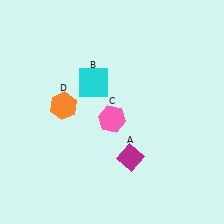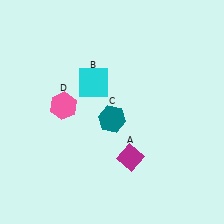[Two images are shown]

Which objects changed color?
C changed from pink to teal. D changed from orange to pink.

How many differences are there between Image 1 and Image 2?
There are 2 differences between the two images.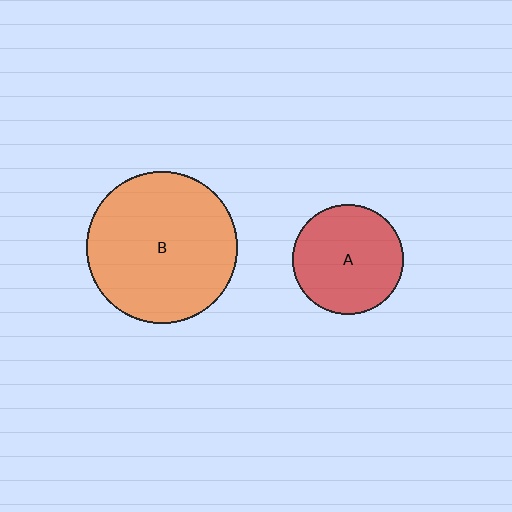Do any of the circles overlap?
No, none of the circles overlap.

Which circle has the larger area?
Circle B (orange).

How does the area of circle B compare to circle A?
Approximately 1.9 times.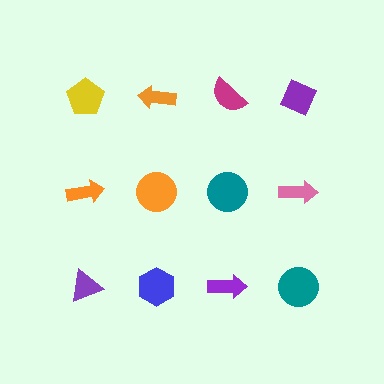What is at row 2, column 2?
An orange circle.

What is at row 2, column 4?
A pink arrow.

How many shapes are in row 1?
4 shapes.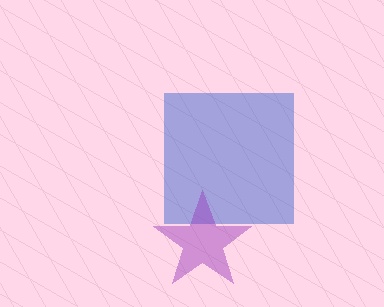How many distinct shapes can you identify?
There are 2 distinct shapes: a blue square, a purple star.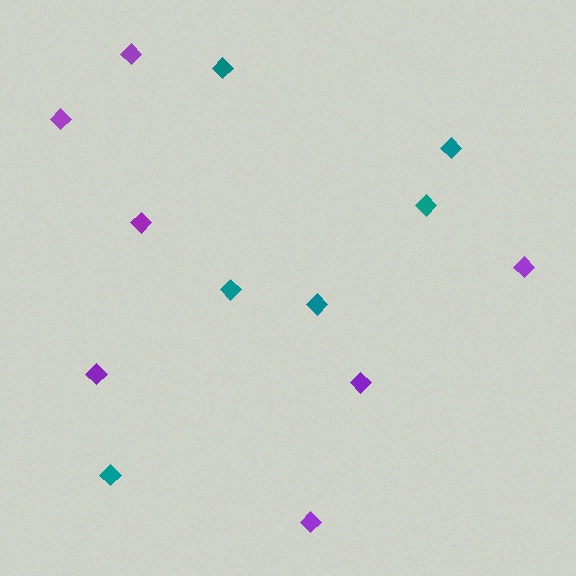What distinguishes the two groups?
There are 2 groups: one group of purple diamonds (7) and one group of teal diamonds (6).